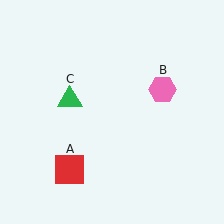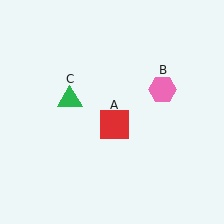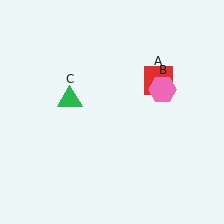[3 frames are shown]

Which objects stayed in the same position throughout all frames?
Pink hexagon (object B) and green triangle (object C) remained stationary.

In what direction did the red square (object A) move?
The red square (object A) moved up and to the right.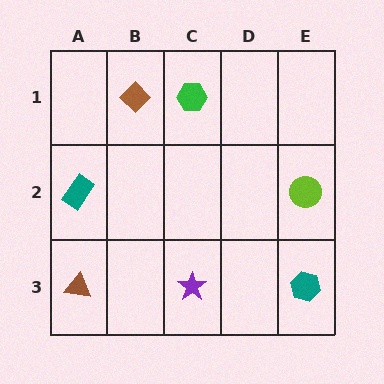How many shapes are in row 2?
2 shapes.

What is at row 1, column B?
A brown diamond.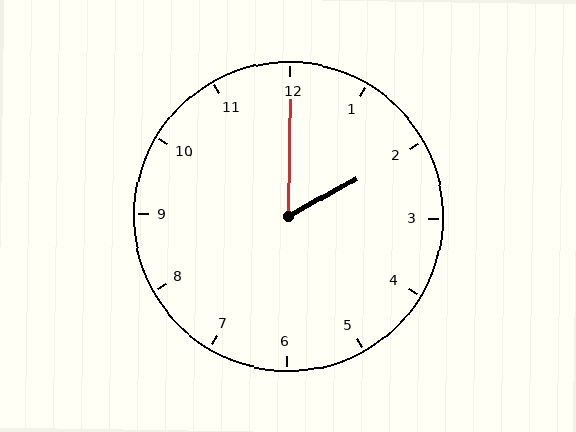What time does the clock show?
2:00.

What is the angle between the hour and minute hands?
Approximately 60 degrees.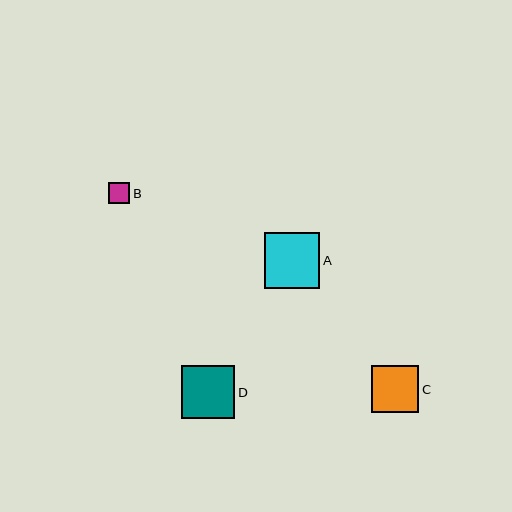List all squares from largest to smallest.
From largest to smallest: A, D, C, B.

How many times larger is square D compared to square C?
Square D is approximately 1.1 times the size of square C.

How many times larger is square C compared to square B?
Square C is approximately 2.2 times the size of square B.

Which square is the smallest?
Square B is the smallest with a size of approximately 21 pixels.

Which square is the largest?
Square A is the largest with a size of approximately 56 pixels.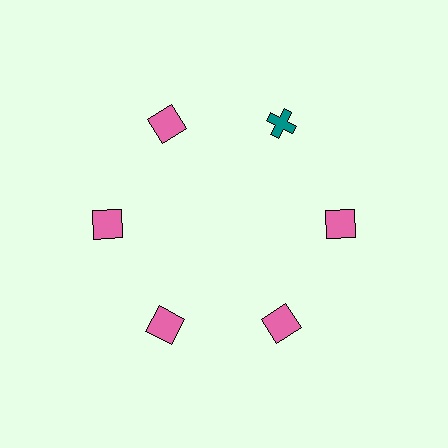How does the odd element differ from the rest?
It differs in both color (teal instead of pink) and shape (cross instead of square).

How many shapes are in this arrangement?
There are 6 shapes arranged in a ring pattern.